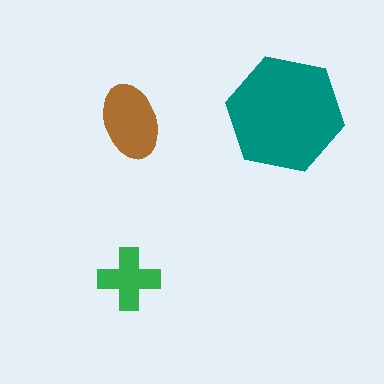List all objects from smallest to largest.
The green cross, the brown ellipse, the teal hexagon.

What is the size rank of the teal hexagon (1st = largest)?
1st.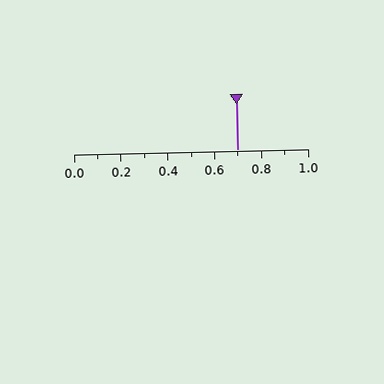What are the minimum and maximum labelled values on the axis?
The axis runs from 0.0 to 1.0.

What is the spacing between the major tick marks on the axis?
The major ticks are spaced 0.2 apart.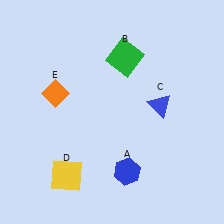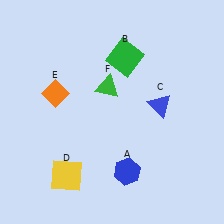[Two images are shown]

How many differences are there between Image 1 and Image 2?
There is 1 difference between the two images.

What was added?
A green triangle (F) was added in Image 2.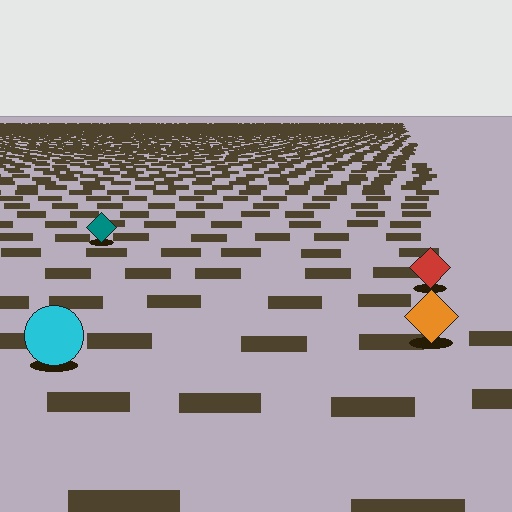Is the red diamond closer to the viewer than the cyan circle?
No. The cyan circle is closer — you can tell from the texture gradient: the ground texture is coarser near it.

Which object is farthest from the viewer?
The teal diamond is farthest from the viewer. It appears smaller and the ground texture around it is denser.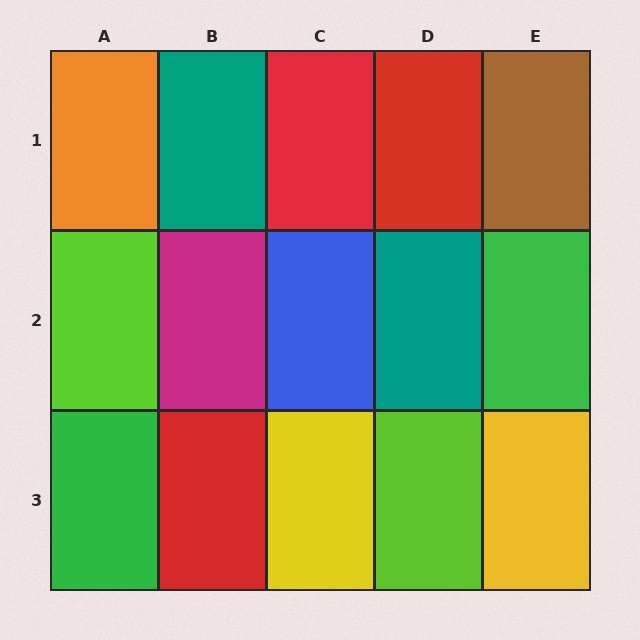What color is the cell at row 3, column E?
Yellow.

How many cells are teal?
2 cells are teal.